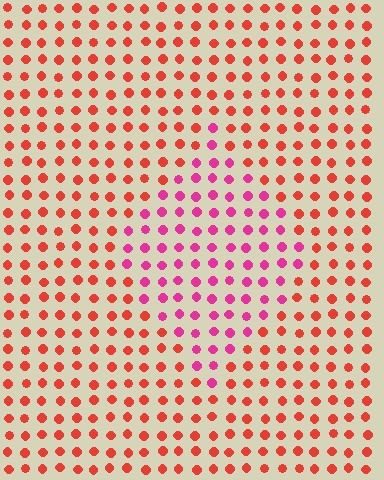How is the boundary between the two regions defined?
The boundary is defined purely by a slight shift in hue (about 40 degrees). Spacing, size, and orientation are identical on both sides.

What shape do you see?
I see a diamond.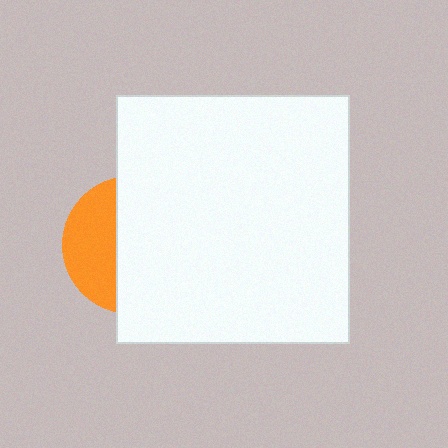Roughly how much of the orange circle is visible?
A small part of it is visible (roughly 35%).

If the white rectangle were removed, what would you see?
You would see the complete orange circle.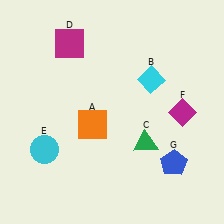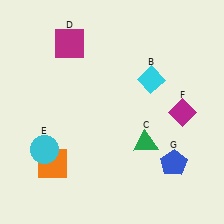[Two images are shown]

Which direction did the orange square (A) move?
The orange square (A) moved left.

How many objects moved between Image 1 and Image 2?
1 object moved between the two images.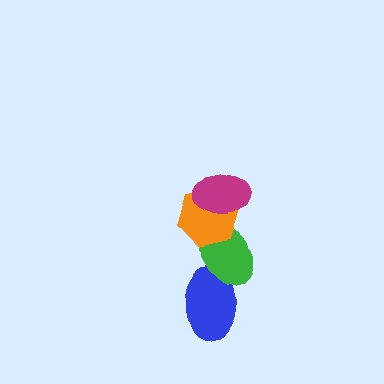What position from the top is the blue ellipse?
The blue ellipse is 4th from the top.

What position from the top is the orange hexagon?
The orange hexagon is 2nd from the top.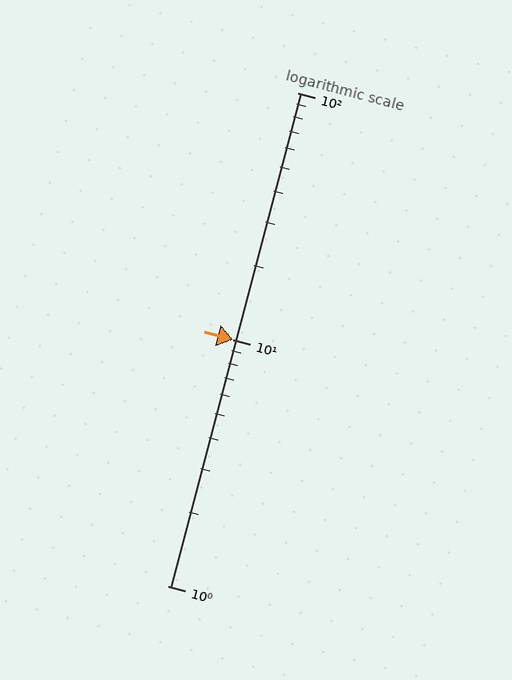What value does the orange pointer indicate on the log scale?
The pointer indicates approximately 10.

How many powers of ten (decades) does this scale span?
The scale spans 2 decades, from 1 to 100.